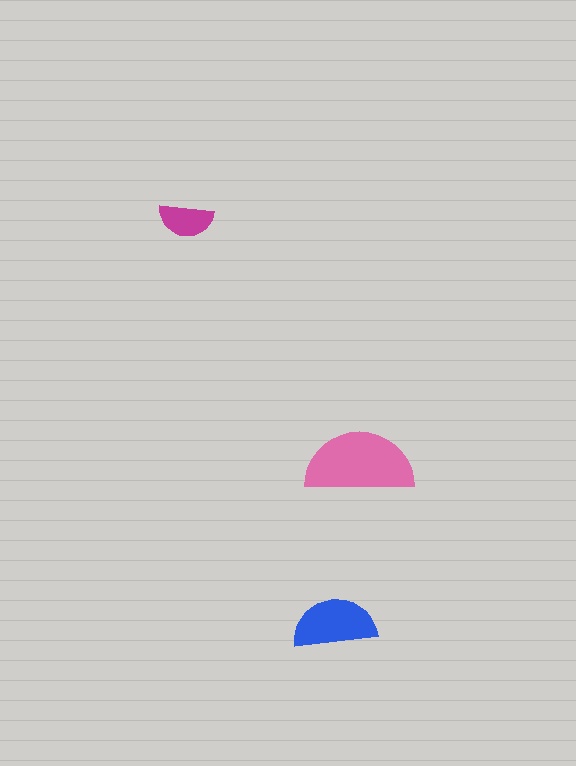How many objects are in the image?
There are 3 objects in the image.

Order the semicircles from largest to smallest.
the pink one, the blue one, the magenta one.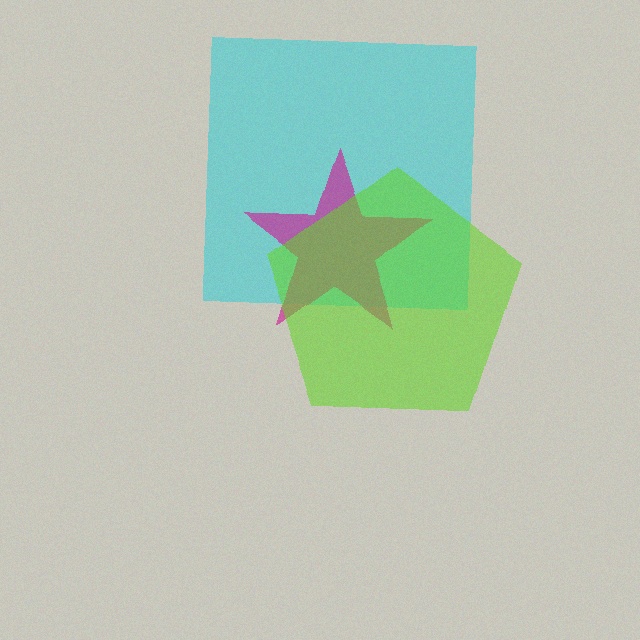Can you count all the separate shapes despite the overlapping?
Yes, there are 3 separate shapes.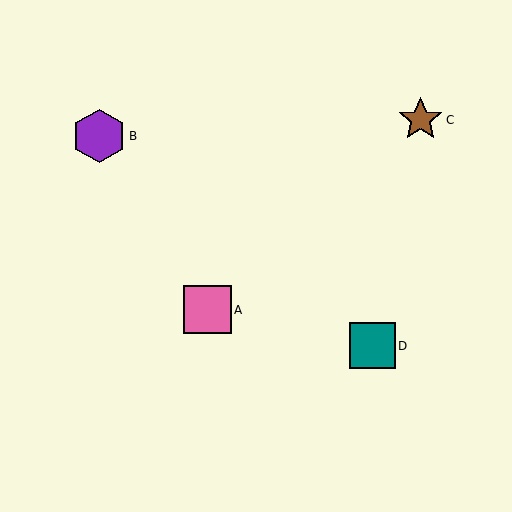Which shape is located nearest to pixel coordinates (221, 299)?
The pink square (labeled A) at (207, 310) is nearest to that location.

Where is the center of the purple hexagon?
The center of the purple hexagon is at (99, 136).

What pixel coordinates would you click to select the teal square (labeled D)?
Click at (372, 346) to select the teal square D.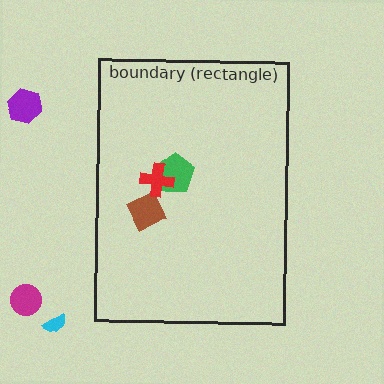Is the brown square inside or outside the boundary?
Inside.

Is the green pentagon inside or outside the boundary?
Inside.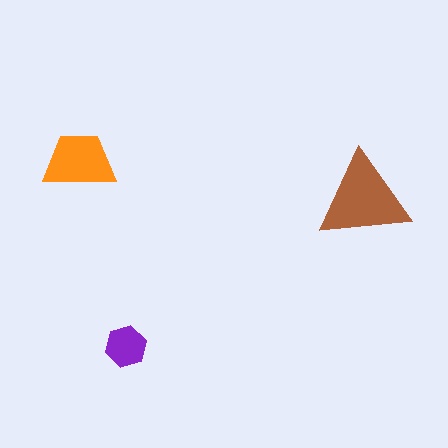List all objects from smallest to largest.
The purple hexagon, the orange trapezoid, the brown triangle.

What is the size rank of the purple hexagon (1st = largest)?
3rd.